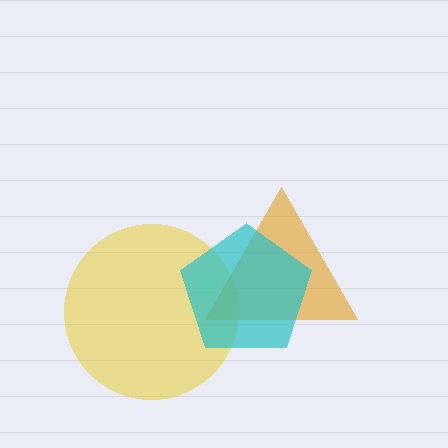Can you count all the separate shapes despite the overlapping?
Yes, there are 3 separate shapes.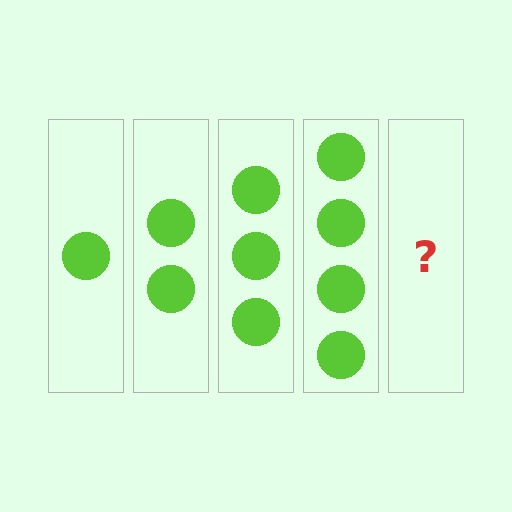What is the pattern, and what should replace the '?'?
The pattern is that each step adds one more circle. The '?' should be 5 circles.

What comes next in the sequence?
The next element should be 5 circles.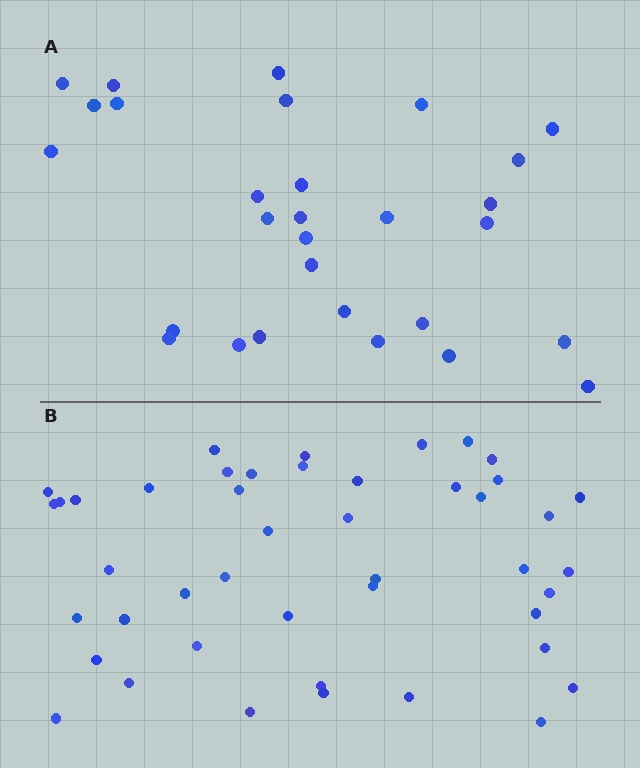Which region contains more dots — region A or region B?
Region B (the bottom region) has more dots.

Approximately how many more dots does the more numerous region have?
Region B has approximately 15 more dots than region A.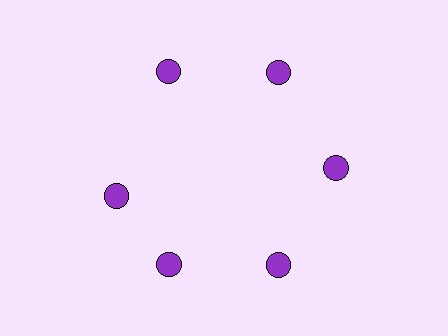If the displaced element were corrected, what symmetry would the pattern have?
It would have 6-fold rotational symmetry — the pattern would map onto itself every 60 degrees.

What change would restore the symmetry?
The symmetry would be restored by rotating it back into even spacing with its neighbors so that all 6 circles sit at equal angles and equal distance from the center.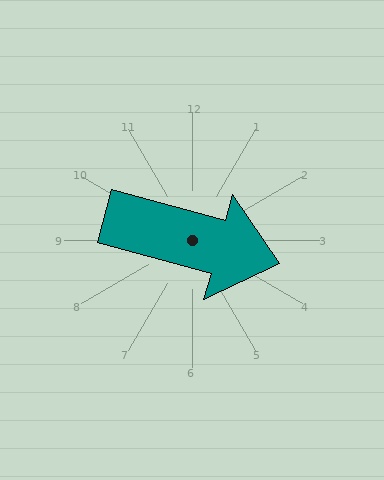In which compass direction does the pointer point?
East.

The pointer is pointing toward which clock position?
Roughly 4 o'clock.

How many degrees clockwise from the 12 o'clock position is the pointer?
Approximately 105 degrees.